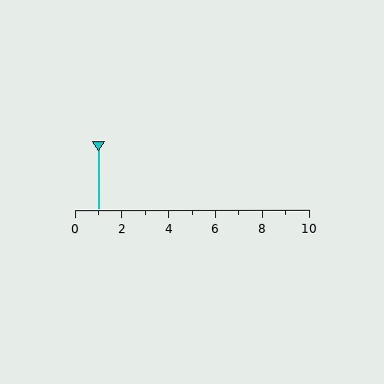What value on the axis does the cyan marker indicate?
The marker indicates approximately 1.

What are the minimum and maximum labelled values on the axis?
The axis runs from 0 to 10.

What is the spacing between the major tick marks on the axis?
The major ticks are spaced 2 apart.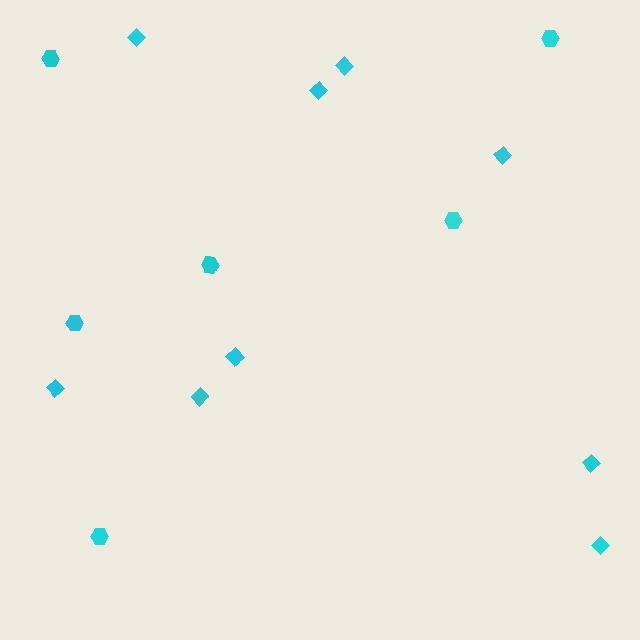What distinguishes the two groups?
There are 2 groups: one group of hexagons (6) and one group of diamonds (9).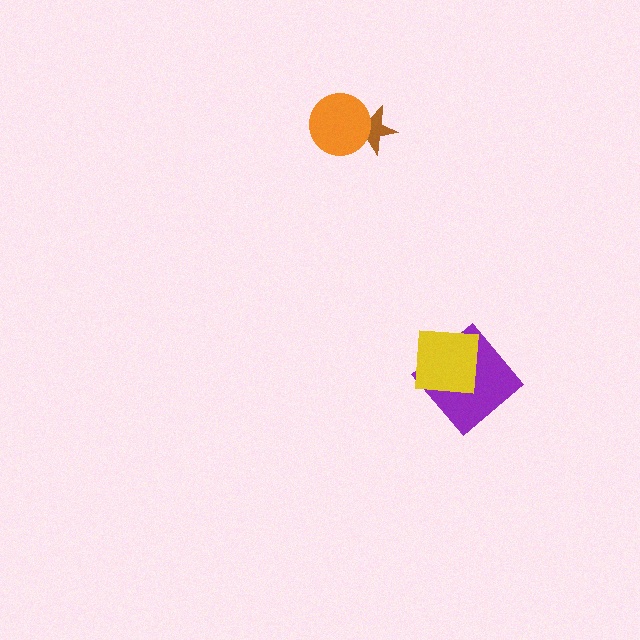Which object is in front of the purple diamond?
The yellow square is in front of the purple diamond.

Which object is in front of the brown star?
The orange circle is in front of the brown star.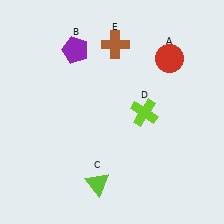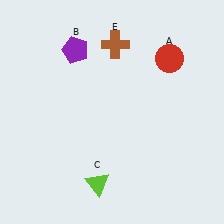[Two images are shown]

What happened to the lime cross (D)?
The lime cross (D) was removed in Image 2. It was in the bottom-right area of Image 1.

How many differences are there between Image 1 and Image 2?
There is 1 difference between the two images.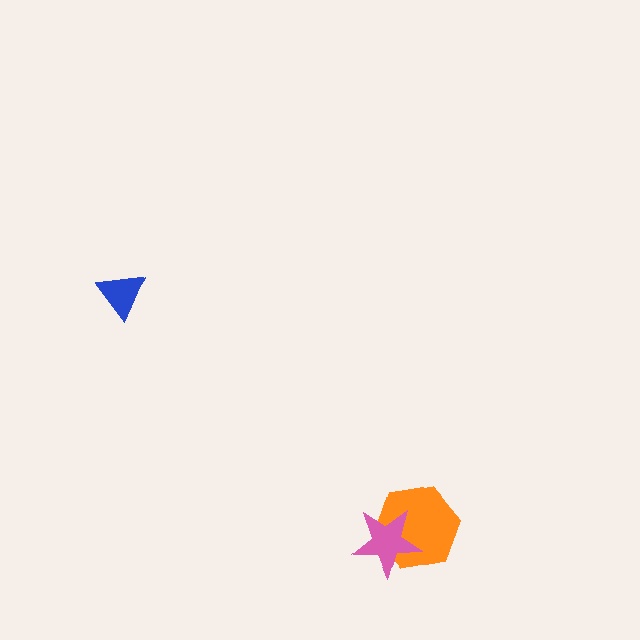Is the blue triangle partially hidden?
No, no other shape covers it.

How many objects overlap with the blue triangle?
0 objects overlap with the blue triangle.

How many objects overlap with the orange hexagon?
1 object overlaps with the orange hexagon.